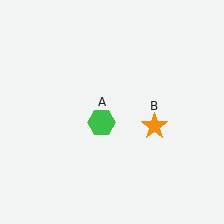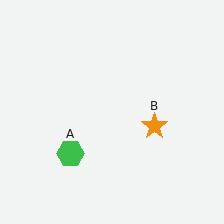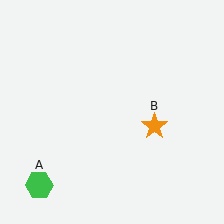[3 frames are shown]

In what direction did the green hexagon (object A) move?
The green hexagon (object A) moved down and to the left.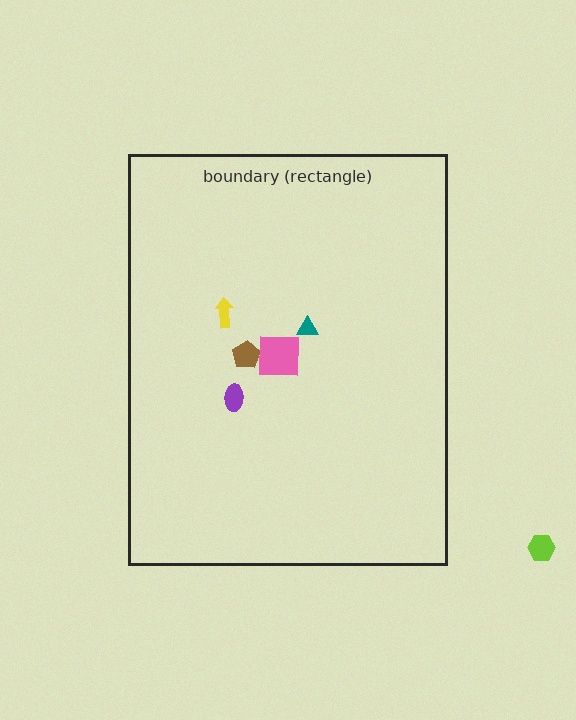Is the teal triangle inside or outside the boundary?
Inside.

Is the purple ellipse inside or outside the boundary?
Inside.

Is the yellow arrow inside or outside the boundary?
Inside.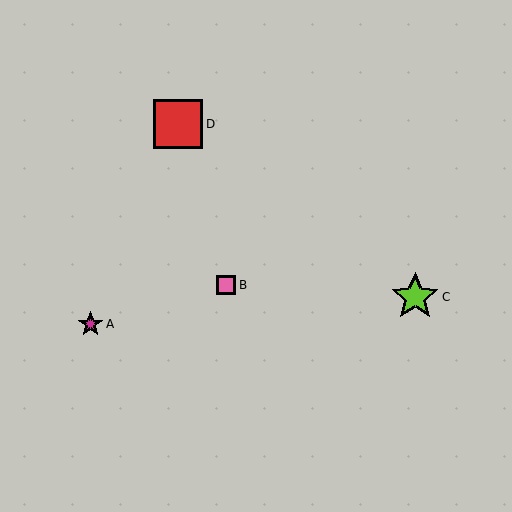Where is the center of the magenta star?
The center of the magenta star is at (90, 324).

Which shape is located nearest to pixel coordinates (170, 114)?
The red square (labeled D) at (178, 124) is nearest to that location.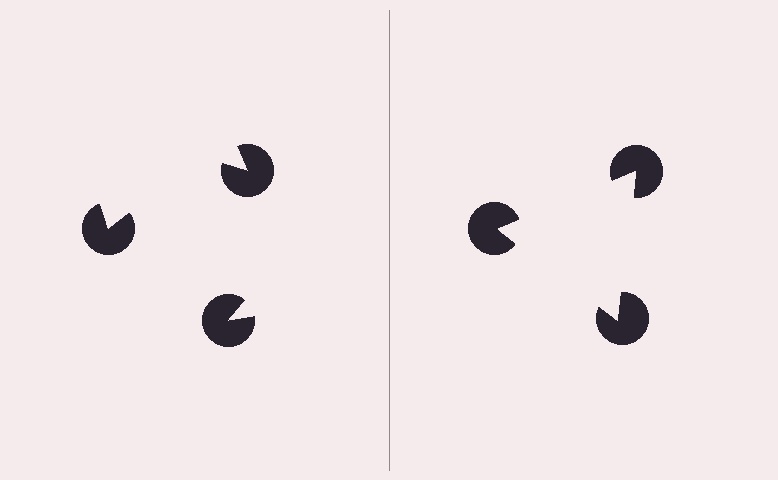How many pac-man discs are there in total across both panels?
6 — 3 on each side.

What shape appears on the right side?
An illusory triangle.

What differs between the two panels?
The pac-man discs are positioned identically on both sides; only the wedge orientations differ. On the right they align to a triangle; on the left they are misaligned.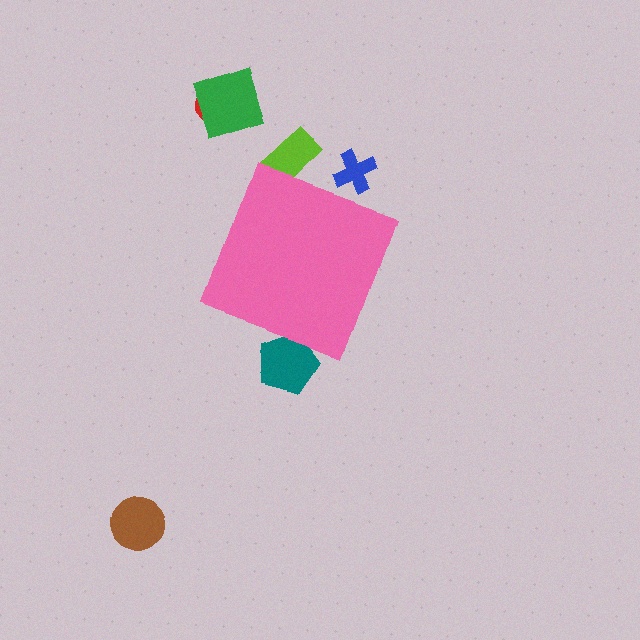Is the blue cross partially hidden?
Yes, the blue cross is partially hidden behind the pink diamond.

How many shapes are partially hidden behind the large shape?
3 shapes are partially hidden.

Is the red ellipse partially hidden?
No, the red ellipse is fully visible.